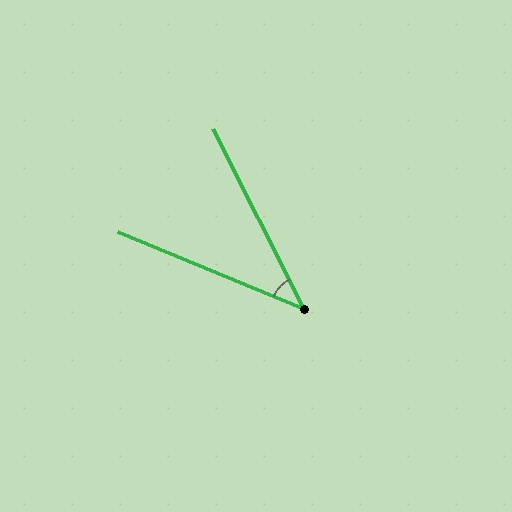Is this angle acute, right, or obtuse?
It is acute.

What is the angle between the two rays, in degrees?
Approximately 41 degrees.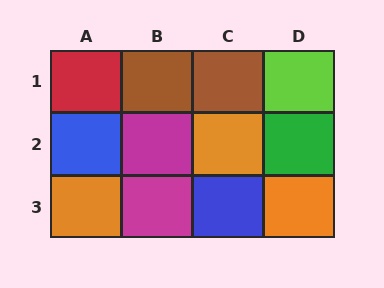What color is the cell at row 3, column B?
Magenta.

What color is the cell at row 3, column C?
Blue.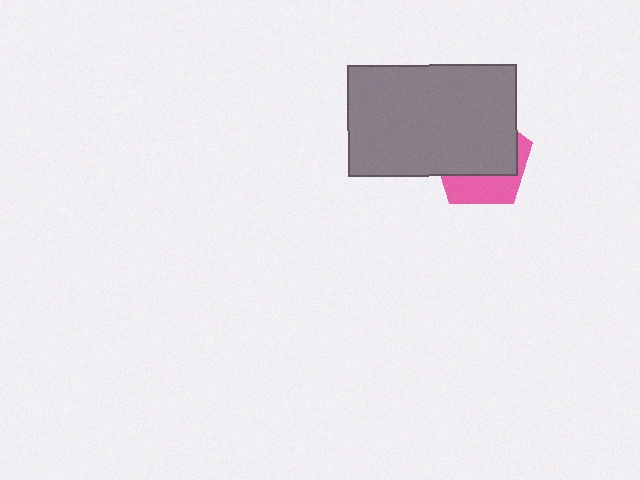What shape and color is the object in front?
The object in front is a gray rectangle.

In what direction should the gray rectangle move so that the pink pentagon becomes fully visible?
The gray rectangle should move up. That is the shortest direction to clear the overlap and leave the pink pentagon fully visible.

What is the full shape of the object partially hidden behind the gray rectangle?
The partially hidden object is a pink pentagon.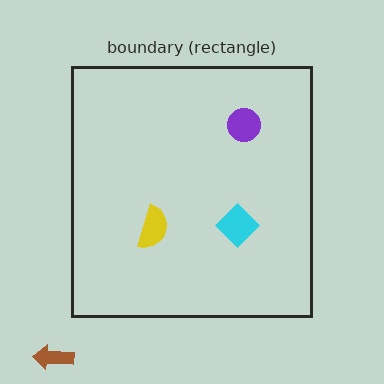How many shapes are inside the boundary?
3 inside, 1 outside.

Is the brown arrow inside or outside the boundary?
Outside.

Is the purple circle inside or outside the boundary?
Inside.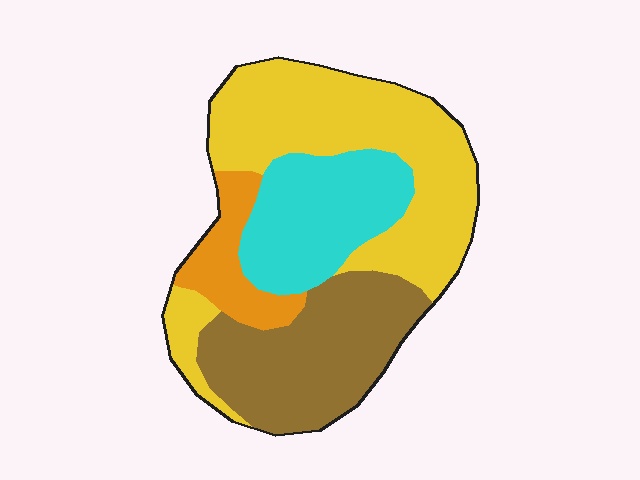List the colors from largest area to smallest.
From largest to smallest: yellow, brown, cyan, orange.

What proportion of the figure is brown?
Brown covers about 25% of the figure.